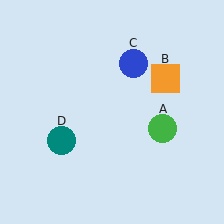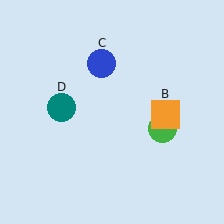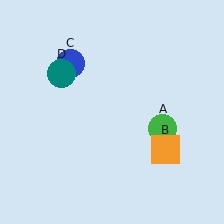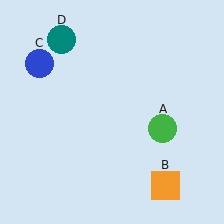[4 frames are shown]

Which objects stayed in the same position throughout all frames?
Green circle (object A) remained stationary.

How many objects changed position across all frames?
3 objects changed position: orange square (object B), blue circle (object C), teal circle (object D).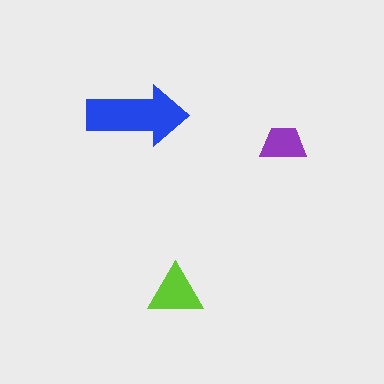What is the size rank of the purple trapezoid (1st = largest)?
3rd.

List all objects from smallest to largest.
The purple trapezoid, the lime triangle, the blue arrow.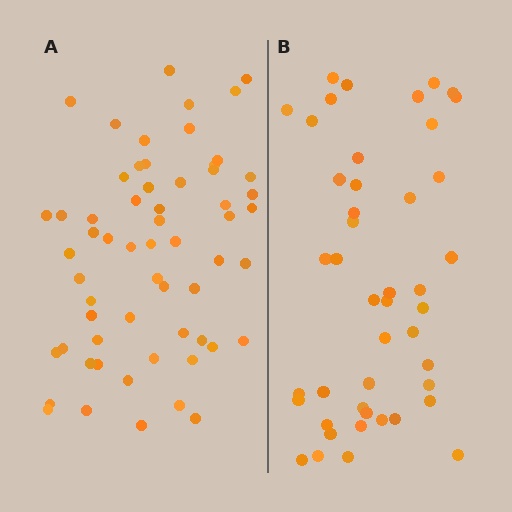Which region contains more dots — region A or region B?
Region A (the left region) has more dots.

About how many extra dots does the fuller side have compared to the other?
Region A has approximately 15 more dots than region B.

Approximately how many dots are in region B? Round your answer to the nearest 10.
About 40 dots. (The exact count is 45, which rounds to 40.)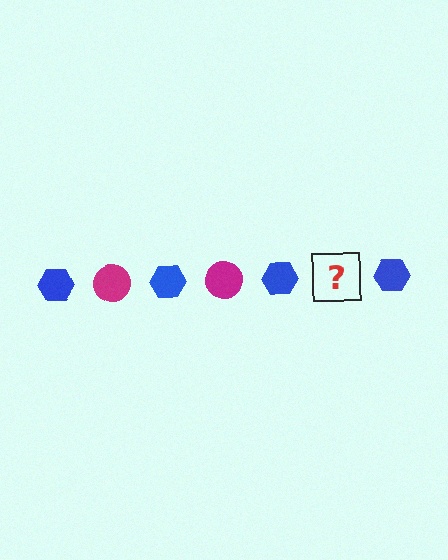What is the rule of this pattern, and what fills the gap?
The rule is that the pattern alternates between blue hexagon and magenta circle. The gap should be filled with a magenta circle.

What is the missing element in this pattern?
The missing element is a magenta circle.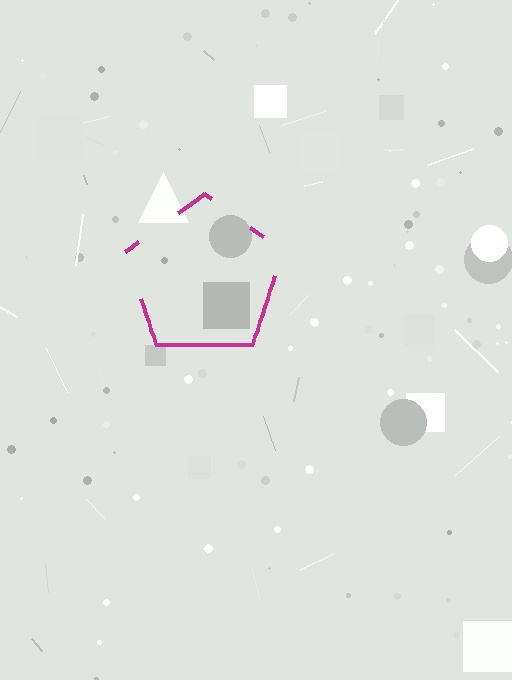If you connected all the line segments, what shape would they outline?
They would outline a pentagon.